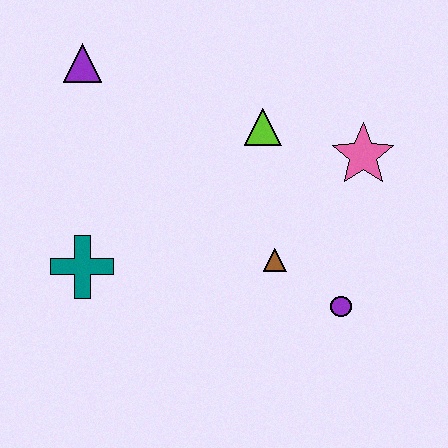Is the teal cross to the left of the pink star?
Yes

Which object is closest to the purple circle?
The brown triangle is closest to the purple circle.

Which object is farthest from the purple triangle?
The purple circle is farthest from the purple triangle.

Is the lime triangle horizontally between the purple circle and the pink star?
No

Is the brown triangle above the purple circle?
Yes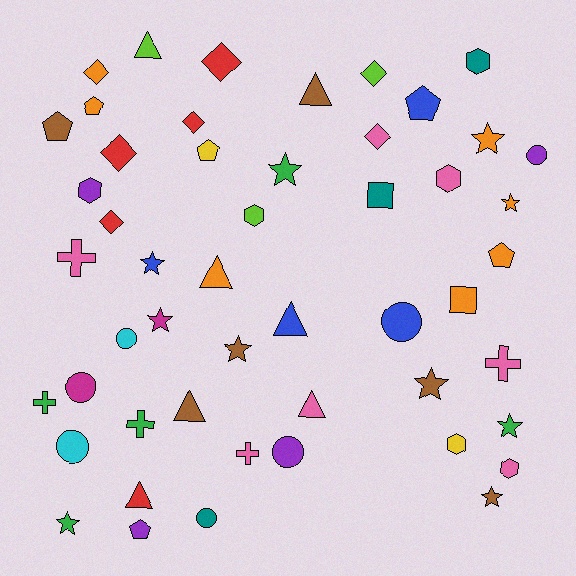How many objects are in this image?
There are 50 objects.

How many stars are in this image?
There are 10 stars.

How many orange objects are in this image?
There are 7 orange objects.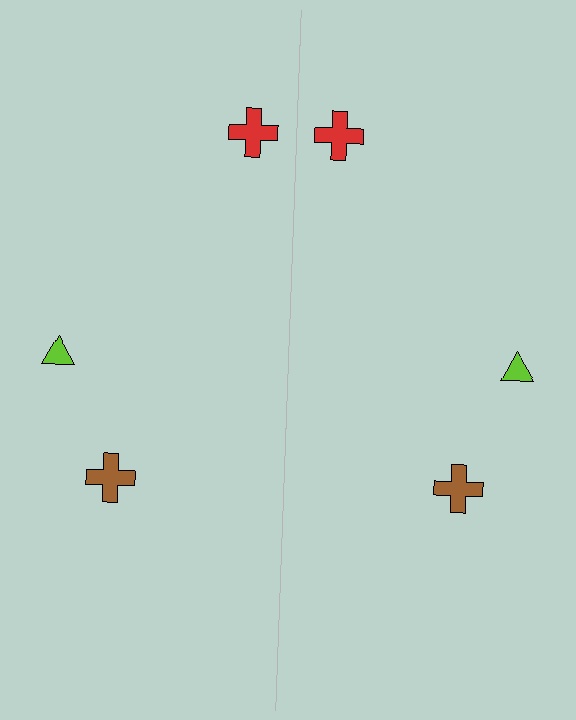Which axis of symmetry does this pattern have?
The pattern has a vertical axis of symmetry running through the center of the image.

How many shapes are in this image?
There are 6 shapes in this image.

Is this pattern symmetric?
Yes, this pattern has bilateral (reflection) symmetry.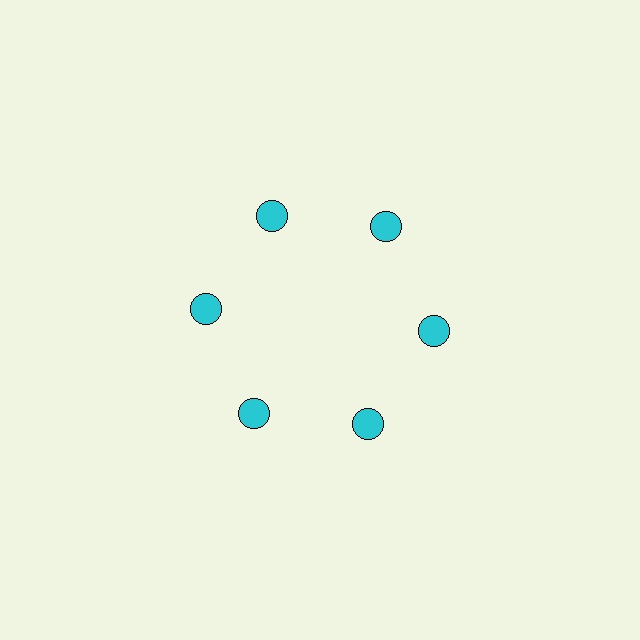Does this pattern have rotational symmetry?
Yes, this pattern has 6-fold rotational symmetry. It looks the same after rotating 60 degrees around the center.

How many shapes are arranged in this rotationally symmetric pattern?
There are 6 shapes, arranged in 6 groups of 1.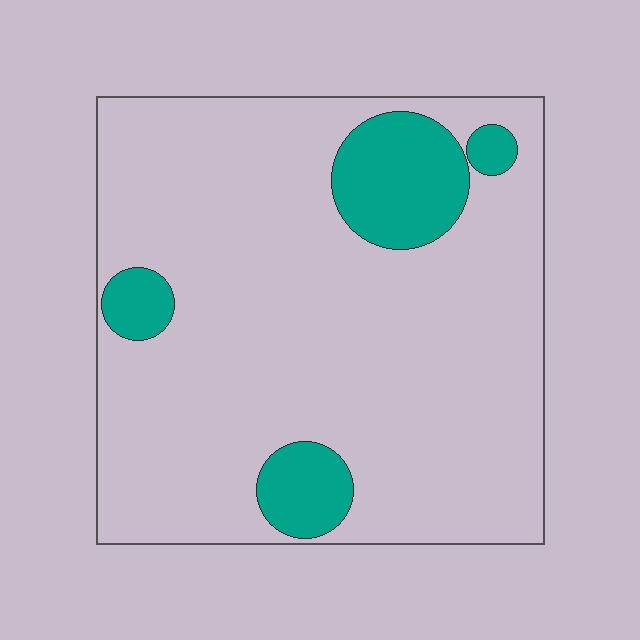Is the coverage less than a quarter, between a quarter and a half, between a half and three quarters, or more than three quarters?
Less than a quarter.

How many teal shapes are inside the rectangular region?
4.